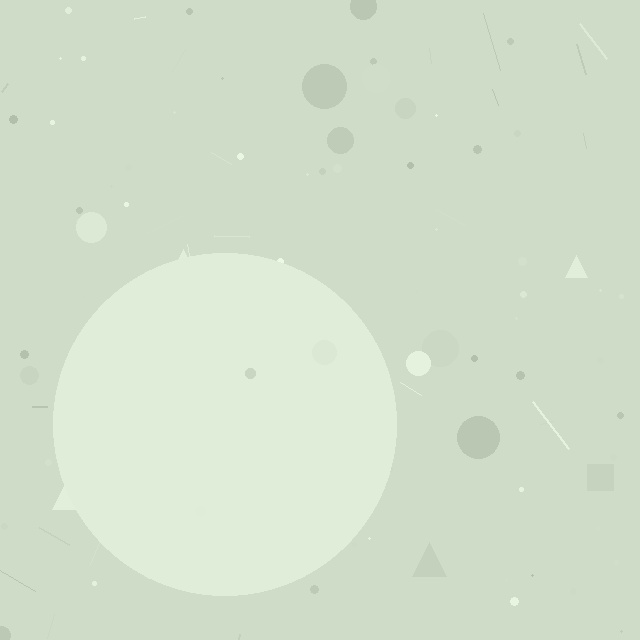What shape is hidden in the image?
A circle is hidden in the image.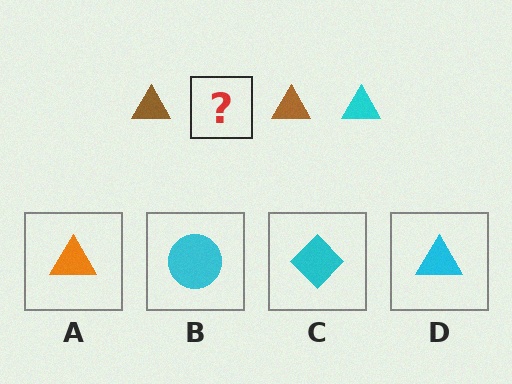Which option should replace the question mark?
Option D.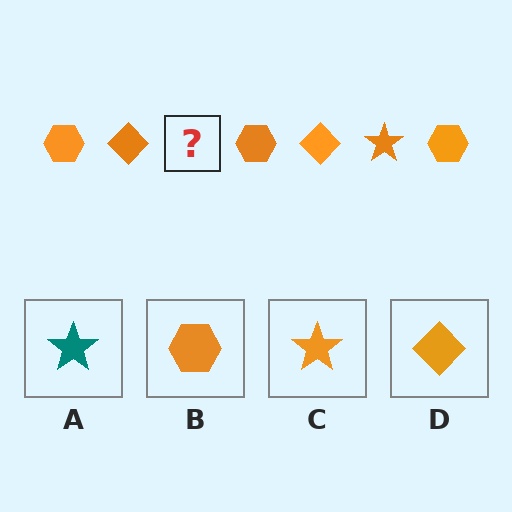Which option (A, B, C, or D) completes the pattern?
C.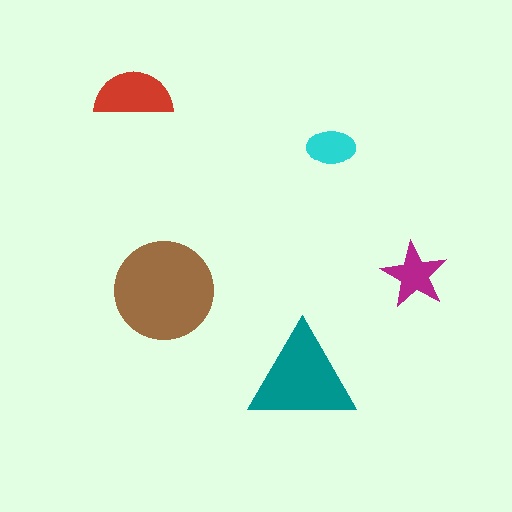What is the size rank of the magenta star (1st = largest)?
4th.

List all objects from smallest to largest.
The cyan ellipse, the magenta star, the red semicircle, the teal triangle, the brown circle.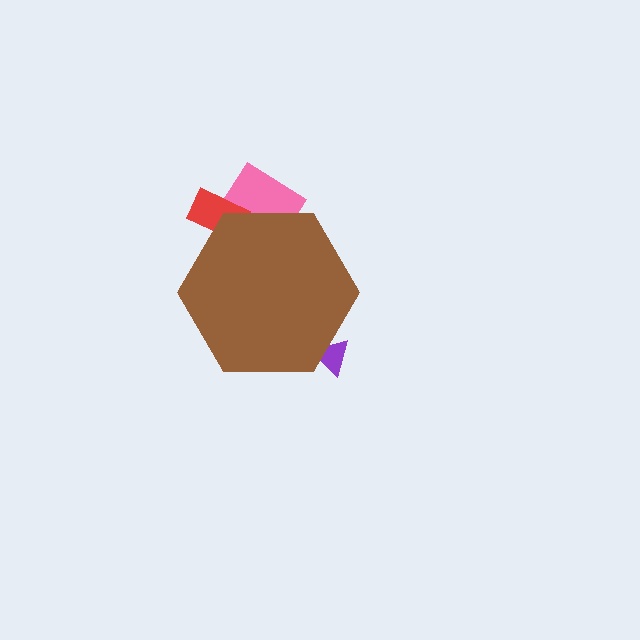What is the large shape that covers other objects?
A brown hexagon.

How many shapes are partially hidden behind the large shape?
3 shapes are partially hidden.